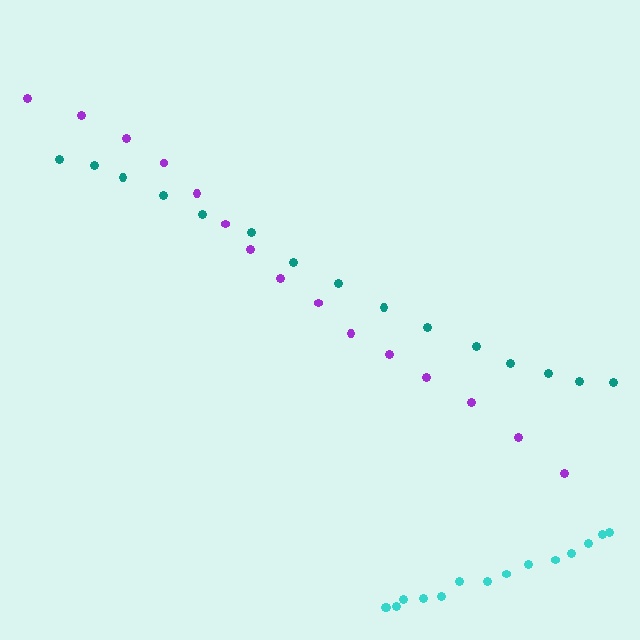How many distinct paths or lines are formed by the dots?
There are 3 distinct paths.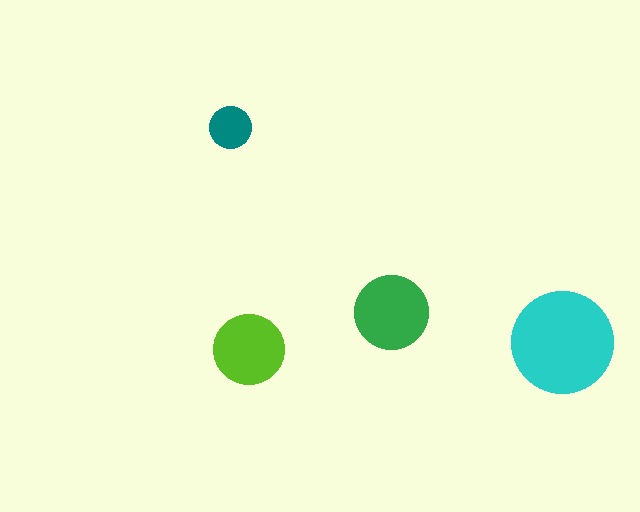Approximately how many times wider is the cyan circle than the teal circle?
About 2.5 times wider.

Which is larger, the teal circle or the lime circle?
The lime one.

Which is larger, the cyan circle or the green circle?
The cyan one.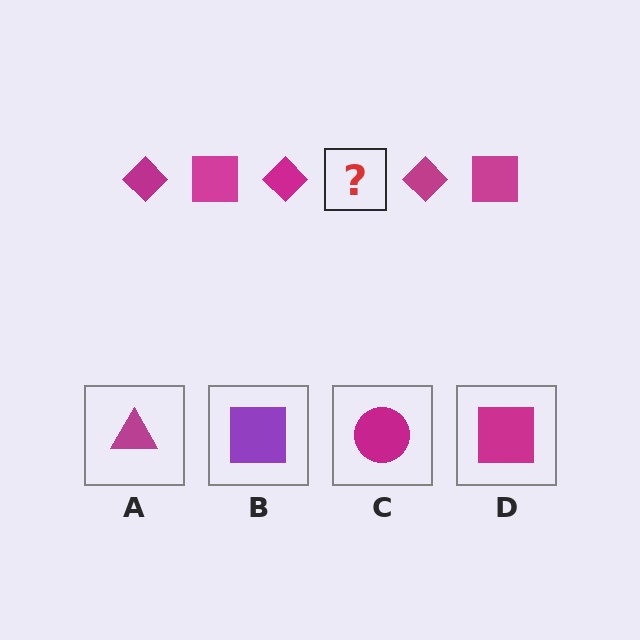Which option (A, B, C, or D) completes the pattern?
D.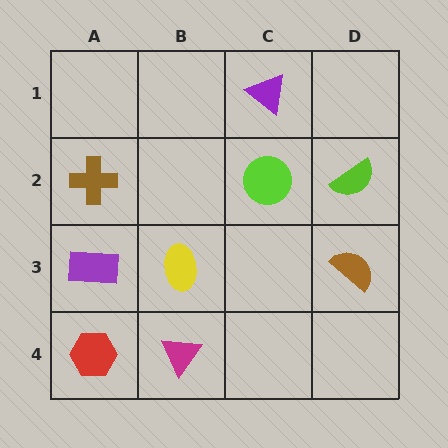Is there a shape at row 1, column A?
No, that cell is empty.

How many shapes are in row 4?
2 shapes.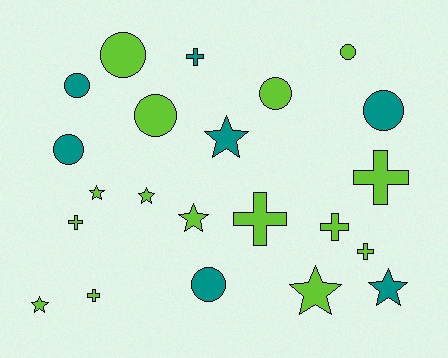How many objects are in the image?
There are 22 objects.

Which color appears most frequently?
Lime, with 15 objects.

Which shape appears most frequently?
Circle, with 8 objects.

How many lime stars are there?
There are 5 lime stars.